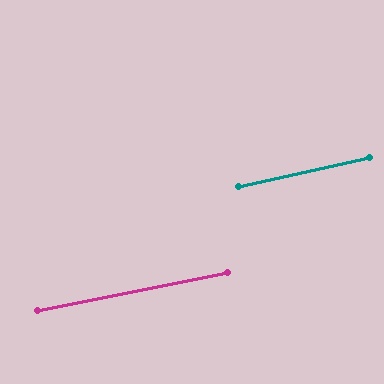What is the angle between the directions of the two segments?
Approximately 1 degree.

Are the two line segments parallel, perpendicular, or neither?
Parallel — their directions differ by only 1.2°.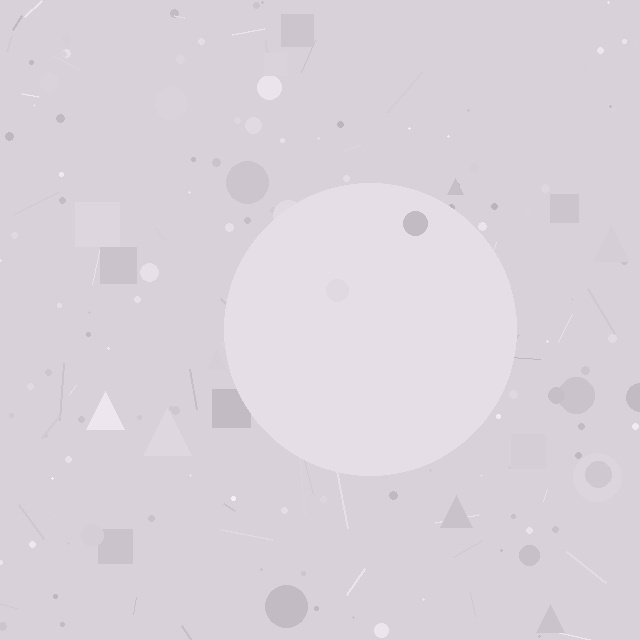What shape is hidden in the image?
A circle is hidden in the image.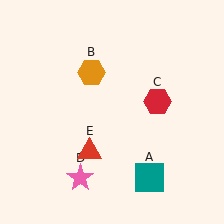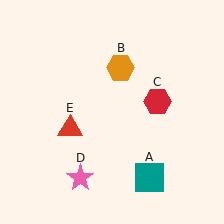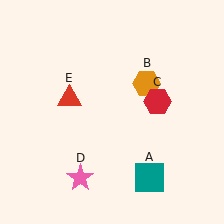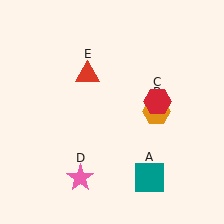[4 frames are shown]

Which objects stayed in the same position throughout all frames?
Teal square (object A) and red hexagon (object C) and pink star (object D) remained stationary.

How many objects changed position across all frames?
2 objects changed position: orange hexagon (object B), red triangle (object E).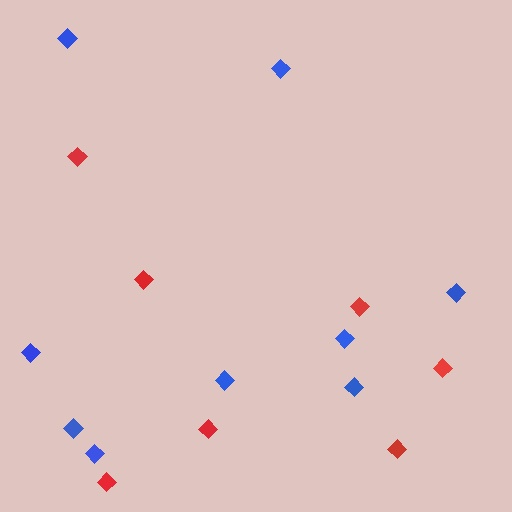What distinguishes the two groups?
There are 2 groups: one group of red diamonds (7) and one group of blue diamonds (9).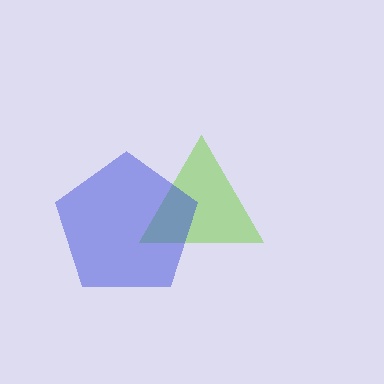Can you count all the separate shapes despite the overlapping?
Yes, there are 2 separate shapes.